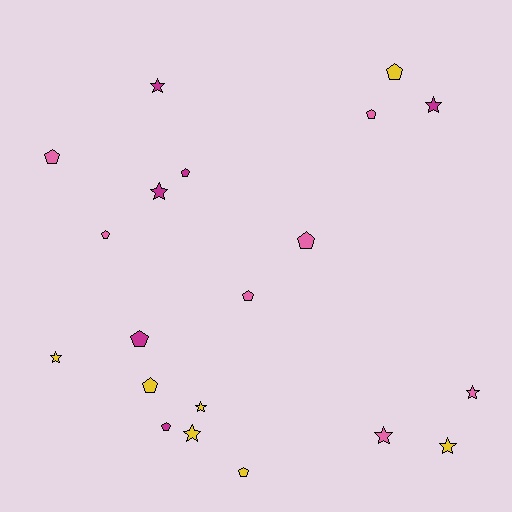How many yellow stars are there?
There are 4 yellow stars.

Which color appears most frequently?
Pink, with 7 objects.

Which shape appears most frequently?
Pentagon, with 11 objects.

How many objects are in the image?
There are 20 objects.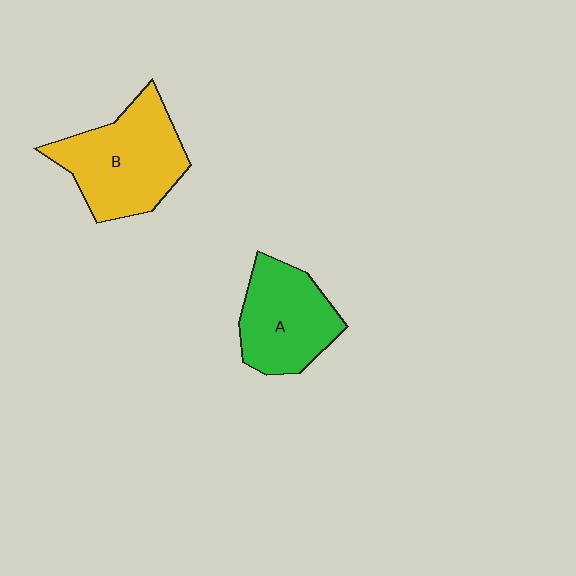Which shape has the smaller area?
Shape A (green).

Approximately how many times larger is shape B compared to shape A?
Approximately 1.2 times.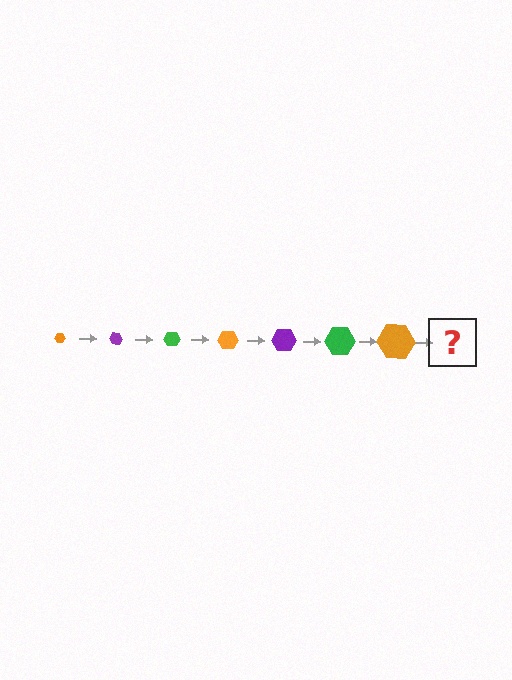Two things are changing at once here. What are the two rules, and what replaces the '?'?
The two rules are that the hexagon grows larger each step and the color cycles through orange, purple, and green. The '?' should be a purple hexagon, larger than the previous one.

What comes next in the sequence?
The next element should be a purple hexagon, larger than the previous one.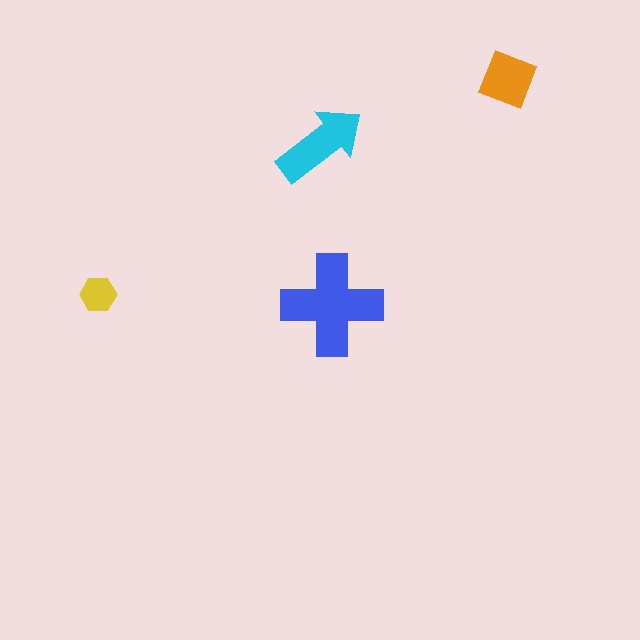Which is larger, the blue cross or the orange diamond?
The blue cross.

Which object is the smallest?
The yellow hexagon.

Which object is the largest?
The blue cross.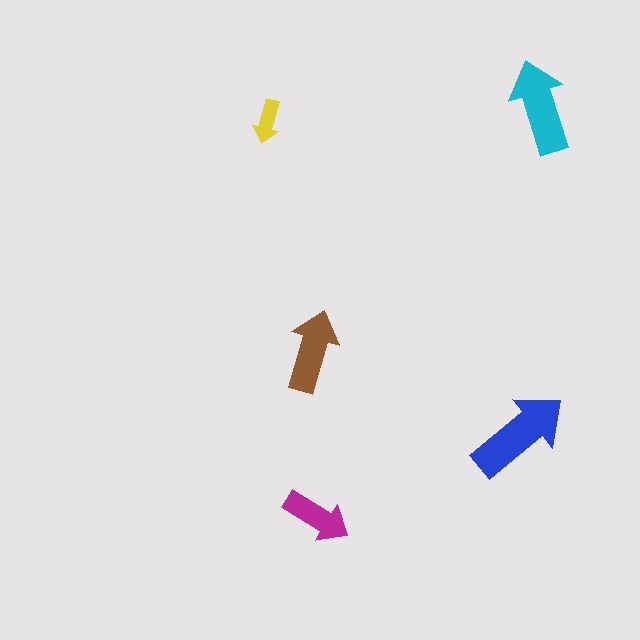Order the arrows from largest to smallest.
the blue one, the cyan one, the brown one, the magenta one, the yellow one.